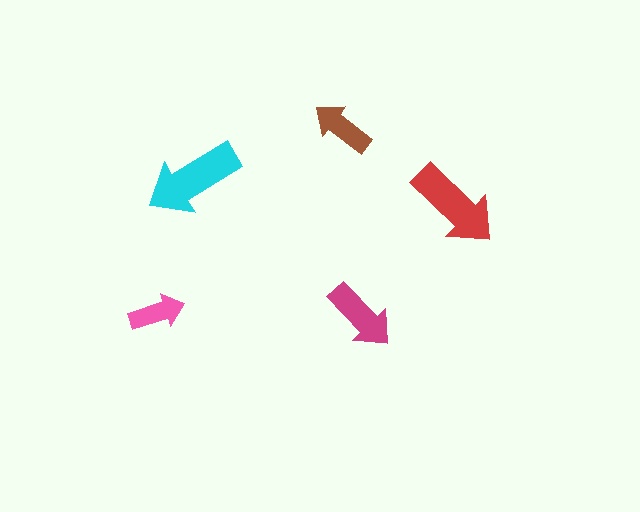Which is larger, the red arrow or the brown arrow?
The red one.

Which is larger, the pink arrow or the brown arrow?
The brown one.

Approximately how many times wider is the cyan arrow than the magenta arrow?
About 1.5 times wider.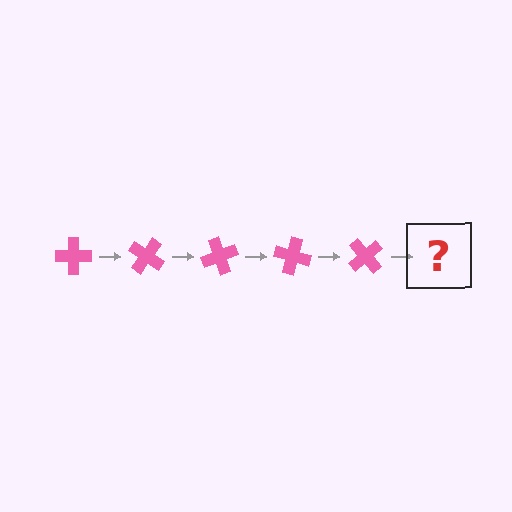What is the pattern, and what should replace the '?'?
The pattern is that the cross rotates 35 degrees each step. The '?' should be a pink cross rotated 175 degrees.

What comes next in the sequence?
The next element should be a pink cross rotated 175 degrees.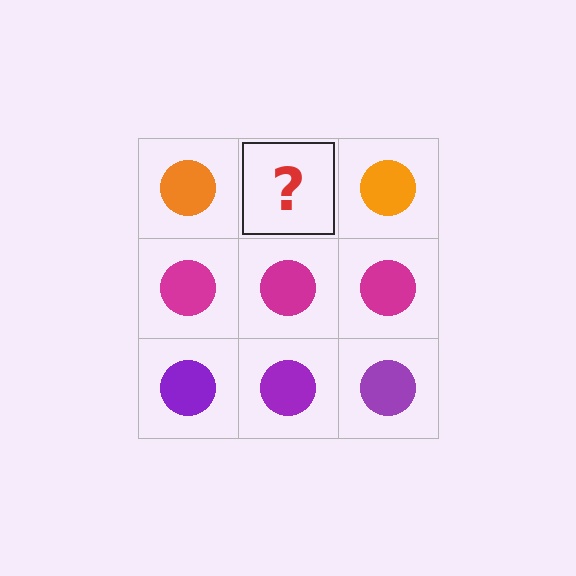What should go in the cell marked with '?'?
The missing cell should contain an orange circle.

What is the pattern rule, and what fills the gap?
The rule is that each row has a consistent color. The gap should be filled with an orange circle.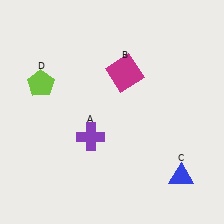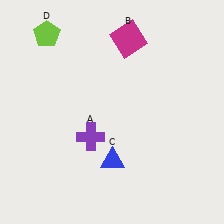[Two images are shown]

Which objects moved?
The objects that moved are: the magenta square (B), the blue triangle (C), the lime pentagon (D).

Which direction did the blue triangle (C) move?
The blue triangle (C) moved left.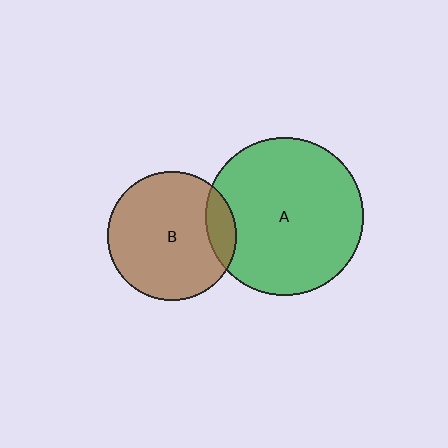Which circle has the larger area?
Circle A (green).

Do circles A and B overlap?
Yes.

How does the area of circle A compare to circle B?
Approximately 1.5 times.